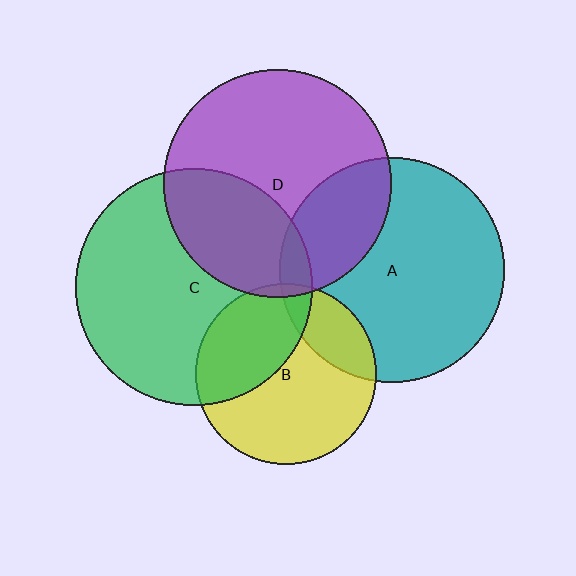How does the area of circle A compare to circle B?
Approximately 1.5 times.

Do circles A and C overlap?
Yes.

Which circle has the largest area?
Circle C (green).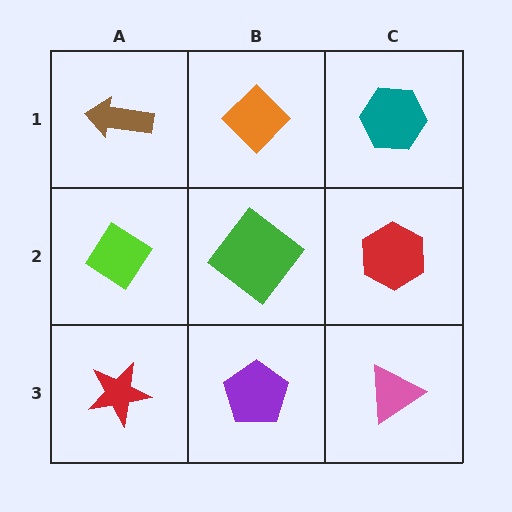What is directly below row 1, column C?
A red hexagon.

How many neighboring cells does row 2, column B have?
4.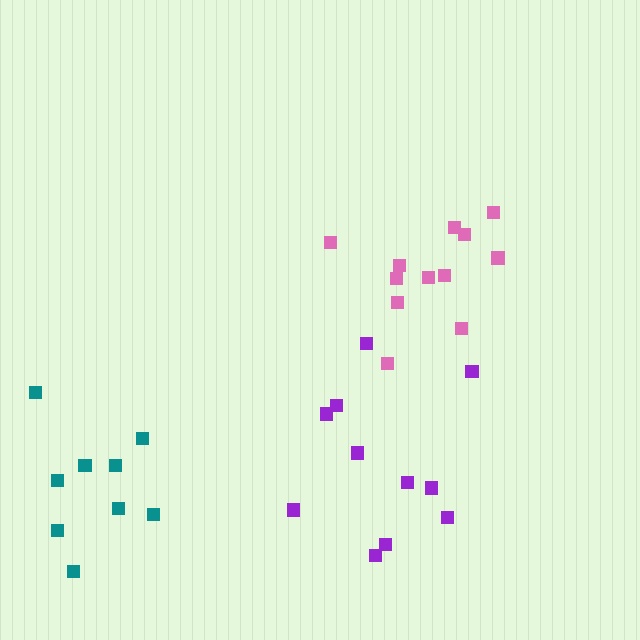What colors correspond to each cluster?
The clusters are colored: pink, teal, purple.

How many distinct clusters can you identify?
There are 3 distinct clusters.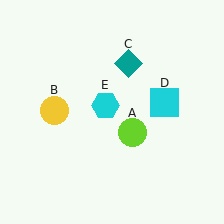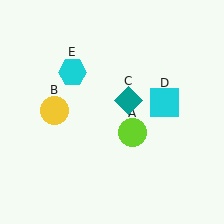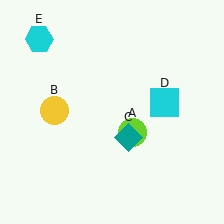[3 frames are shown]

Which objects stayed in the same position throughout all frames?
Lime circle (object A) and yellow circle (object B) and cyan square (object D) remained stationary.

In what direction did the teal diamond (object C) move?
The teal diamond (object C) moved down.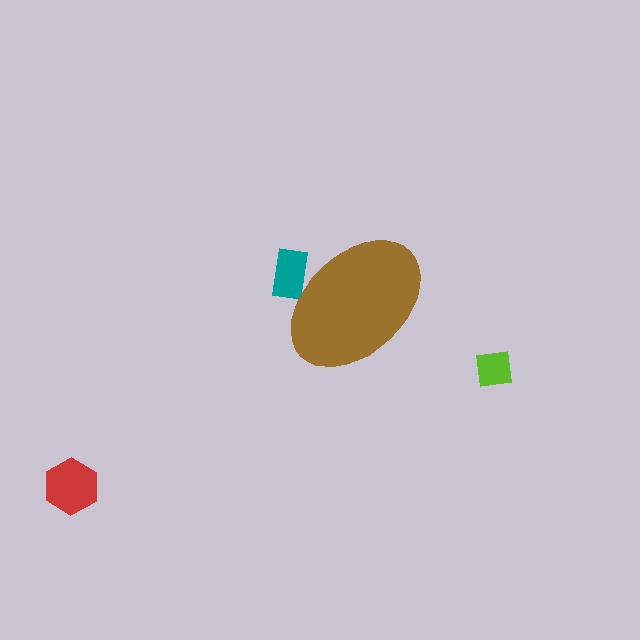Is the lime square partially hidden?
No, the lime square is fully visible.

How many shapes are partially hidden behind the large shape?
1 shape is partially hidden.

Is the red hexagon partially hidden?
No, the red hexagon is fully visible.